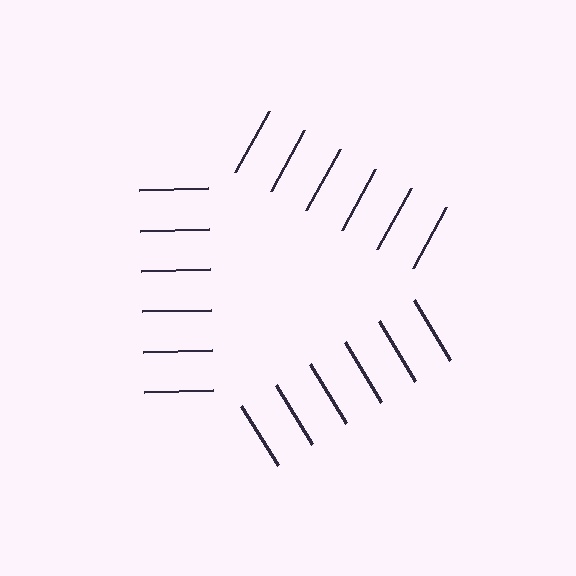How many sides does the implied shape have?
3 sides — the line-ends trace a triangle.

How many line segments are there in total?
18 — 6 along each of the 3 edges.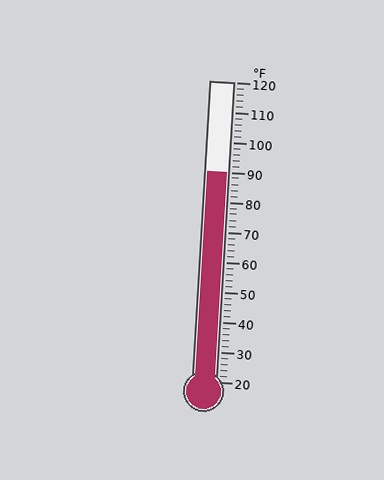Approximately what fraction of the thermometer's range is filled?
The thermometer is filled to approximately 70% of its range.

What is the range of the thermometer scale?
The thermometer scale ranges from 20°F to 120°F.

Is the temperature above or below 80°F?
The temperature is above 80°F.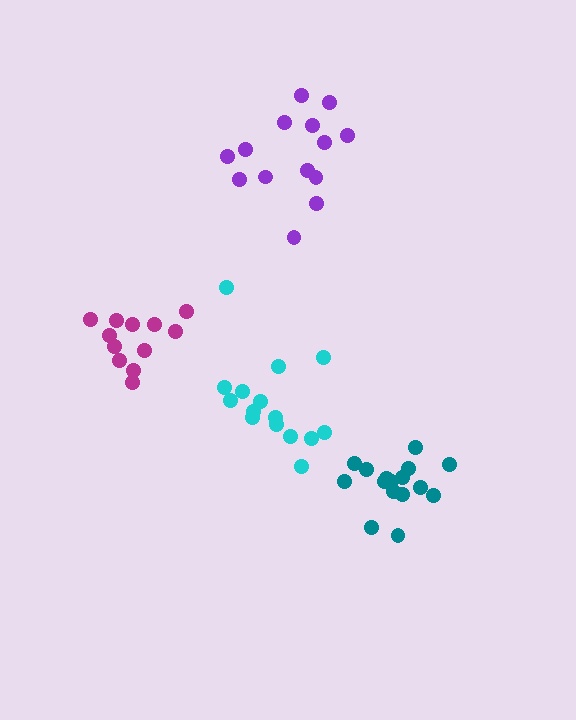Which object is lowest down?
The teal cluster is bottommost.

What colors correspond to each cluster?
The clusters are colored: teal, purple, cyan, magenta.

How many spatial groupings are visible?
There are 4 spatial groupings.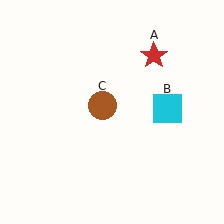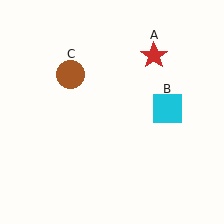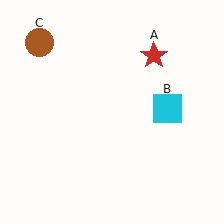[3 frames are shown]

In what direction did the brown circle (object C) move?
The brown circle (object C) moved up and to the left.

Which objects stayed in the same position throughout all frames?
Red star (object A) and cyan square (object B) remained stationary.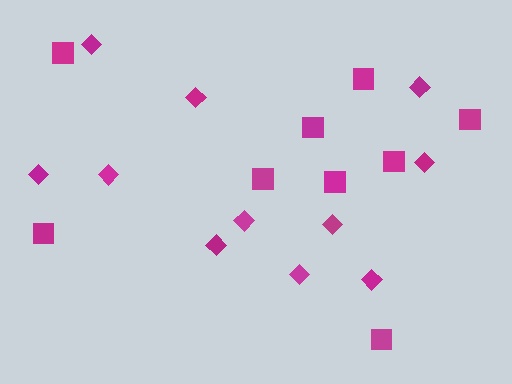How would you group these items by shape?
There are 2 groups: one group of squares (9) and one group of diamonds (11).